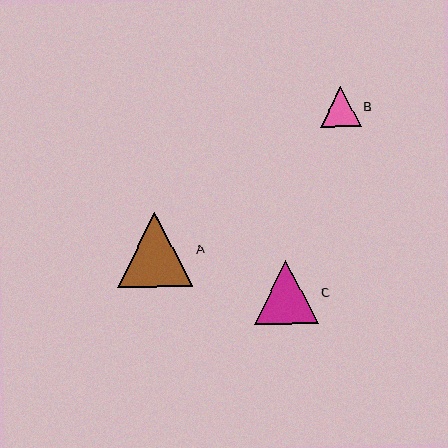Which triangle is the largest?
Triangle A is the largest with a size of approximately 75 pixels.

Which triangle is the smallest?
Triangle B is the smallest with a size of approximately 40 pixels.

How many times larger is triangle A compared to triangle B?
Triangle A is approximately 1.8 times the size of triangle B.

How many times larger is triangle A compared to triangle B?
Triangle A is approximately 1.8 times the size of triangle B.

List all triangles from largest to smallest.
From largest to smallest: A, C, B.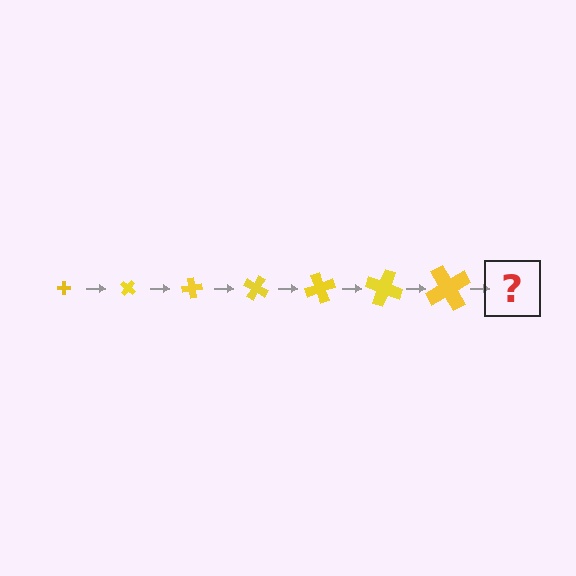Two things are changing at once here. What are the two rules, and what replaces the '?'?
The two rules are that the cross grows larger each step and it rotates 40 degrees each step. The '?' should be a cross, larger than the previous one and rotated 280 degrees from the start.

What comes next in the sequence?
The next element should be a cross, larger than the previous one and rotated 280 degrees from the start.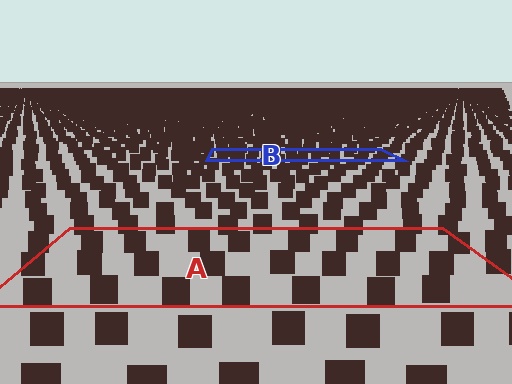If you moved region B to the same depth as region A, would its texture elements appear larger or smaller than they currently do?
They would appear larger. At a closer depth, the same texture elements are projected at a bigger on-screen size.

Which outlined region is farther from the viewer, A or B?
Region B is farther from the viewer — the texture elements inside it appear smaller and more densely packed.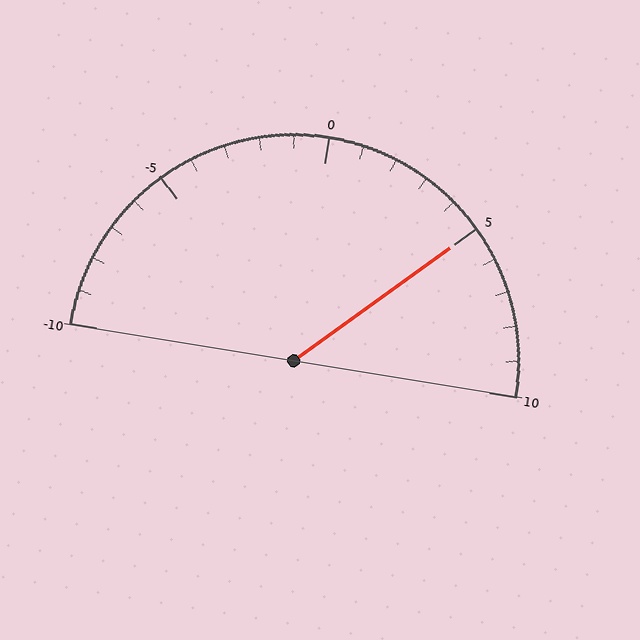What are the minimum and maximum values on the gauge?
The gauge ranges from -10 to 10.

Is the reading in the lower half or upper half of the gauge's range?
The reading is in the upper half of the range (-10 to 10).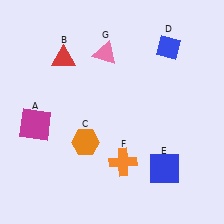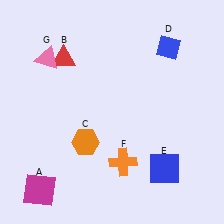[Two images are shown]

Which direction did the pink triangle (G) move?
The pink triangle (G) moved left.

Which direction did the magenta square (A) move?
The magenta square (A) moved down.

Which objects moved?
The objects that moved are: the magenta square (A), the pink triangle (G).